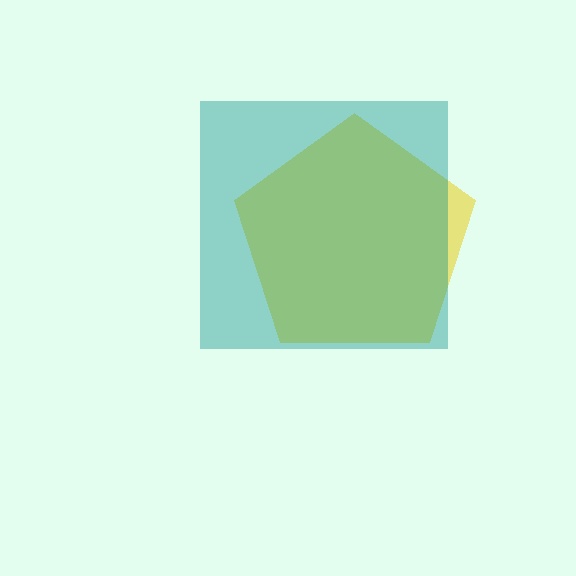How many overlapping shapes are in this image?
There are 2 overlapping shapes in the image.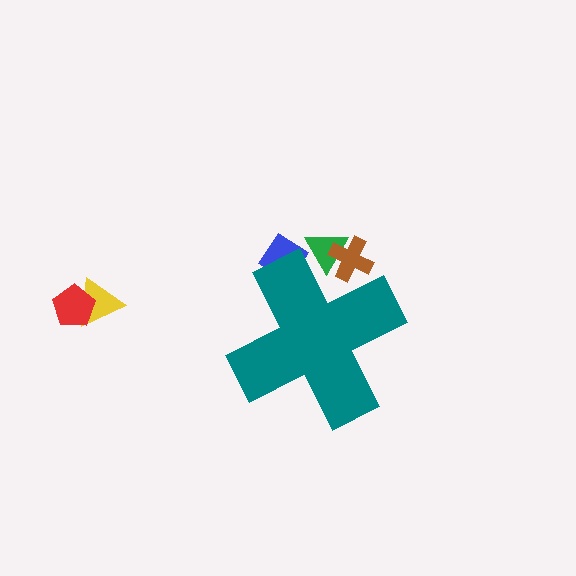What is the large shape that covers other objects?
A teal cross.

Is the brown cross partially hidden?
Yes, the brown cross is partially hidden behind the teal cross.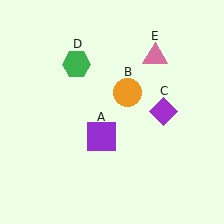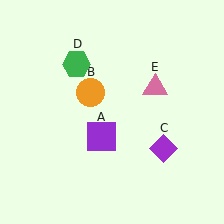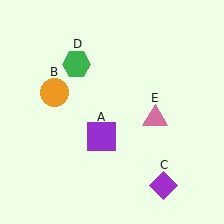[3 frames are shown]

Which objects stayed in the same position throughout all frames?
Purple square (object A) and green hexagon (object D) remained stationary.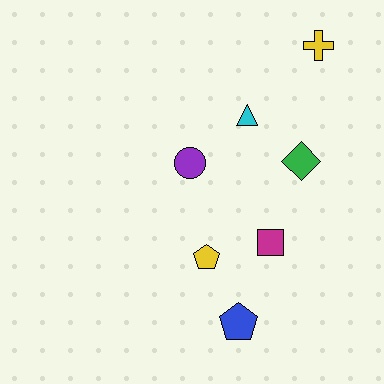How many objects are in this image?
There are 7 objects.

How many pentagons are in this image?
There are 2 pentagons.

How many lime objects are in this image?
There are no lime objects.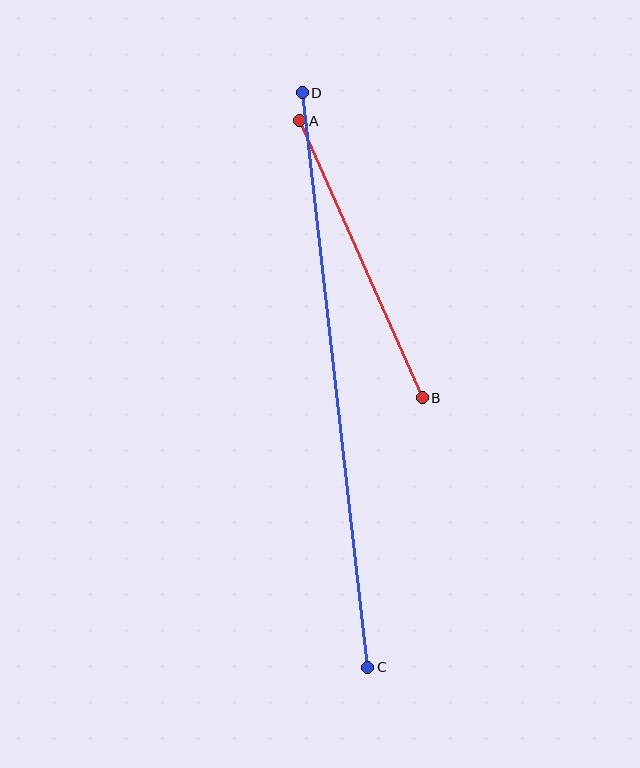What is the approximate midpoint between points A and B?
The midpoint is at approximately (361, 259) pixels.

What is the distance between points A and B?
The distance is approximately 303 pixels.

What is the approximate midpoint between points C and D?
The midpoint is at approximately (335, 380) pixels.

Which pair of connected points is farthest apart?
Points C and D are farthest apart.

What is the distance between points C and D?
The distance is approximately 578 pixels.